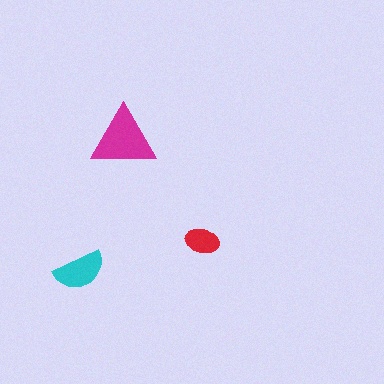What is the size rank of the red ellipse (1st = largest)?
3rd.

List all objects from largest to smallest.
The magenta triangle, the cyan semicircle, the red ellipse.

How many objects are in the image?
There are 3 objects in the image.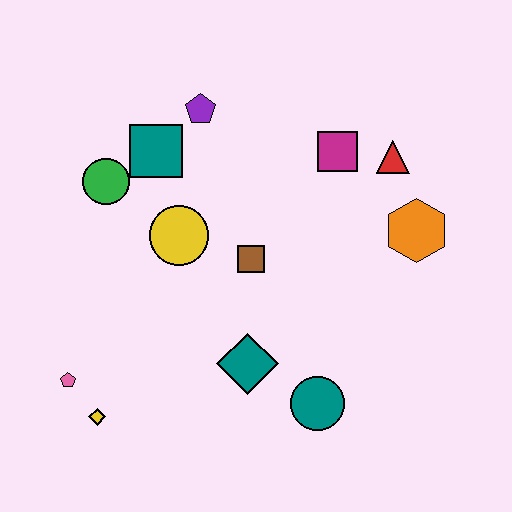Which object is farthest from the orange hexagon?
The pink pentagon is farthest from the orange hexagon.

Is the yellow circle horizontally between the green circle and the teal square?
No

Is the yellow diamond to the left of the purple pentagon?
Yes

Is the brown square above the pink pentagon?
Yes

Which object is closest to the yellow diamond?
The pink pentagon is closest to the yellow diamond.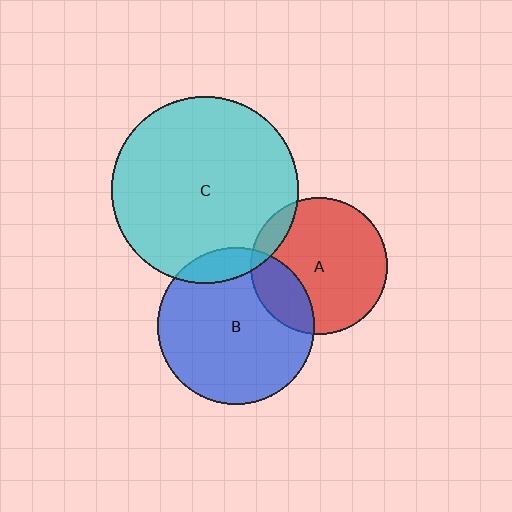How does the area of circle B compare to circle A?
Approximately 1.3 times.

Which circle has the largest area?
Circle C (cyan).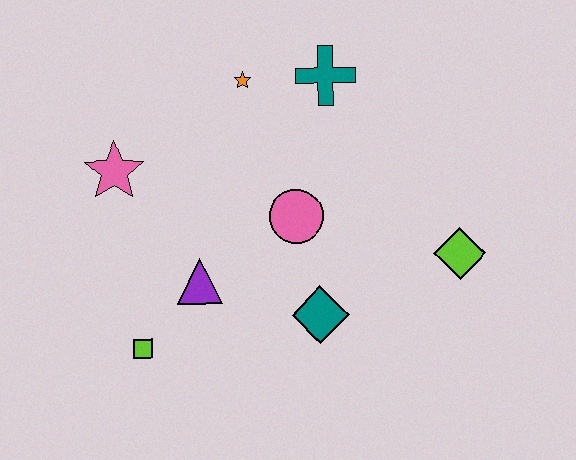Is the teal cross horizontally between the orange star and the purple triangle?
No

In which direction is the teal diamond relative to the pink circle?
The teal diamond is below the pink circle.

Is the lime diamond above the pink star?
No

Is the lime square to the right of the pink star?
Yes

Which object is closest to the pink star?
The purple triangle is closest to the pink star.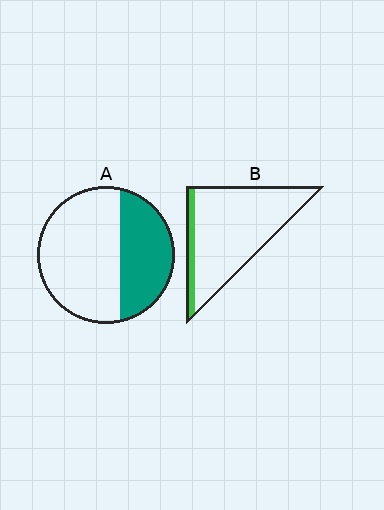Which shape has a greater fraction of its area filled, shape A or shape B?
Shape A.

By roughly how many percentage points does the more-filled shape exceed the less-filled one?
By roughly 25 percentage points (A over B).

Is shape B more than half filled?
No.